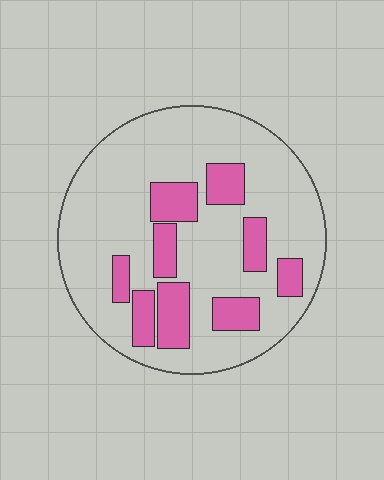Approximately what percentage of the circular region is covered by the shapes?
Approximately 25%.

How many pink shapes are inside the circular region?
9.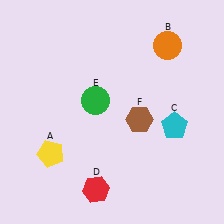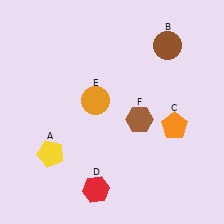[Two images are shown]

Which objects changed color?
B changed from orange to brown. C changed from cyan to orange. E changed from green to orange.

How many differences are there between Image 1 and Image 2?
There are 3 differences between the two images.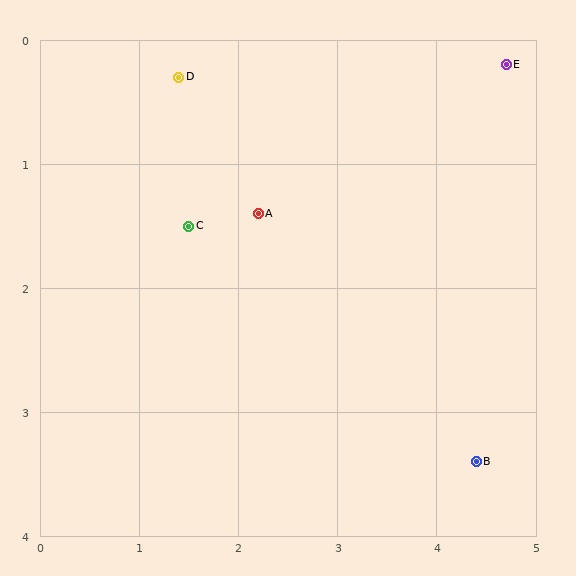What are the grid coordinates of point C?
Point C is at approximately (1.5, 1.5).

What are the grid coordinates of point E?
Point E is at approximately (4.7, 0.2).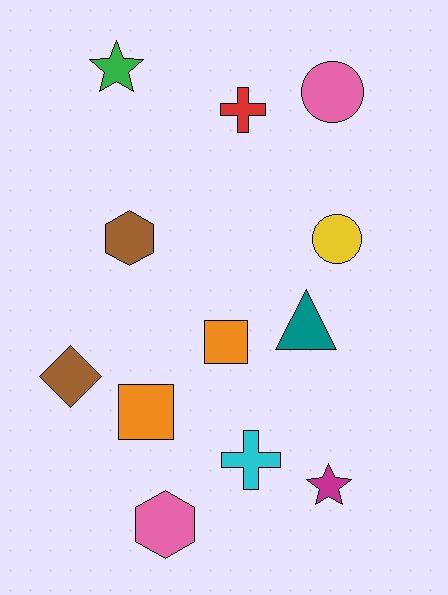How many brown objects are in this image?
There are 2 brown objects.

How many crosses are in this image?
There are 2 crosses.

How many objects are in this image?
There are 12 objects.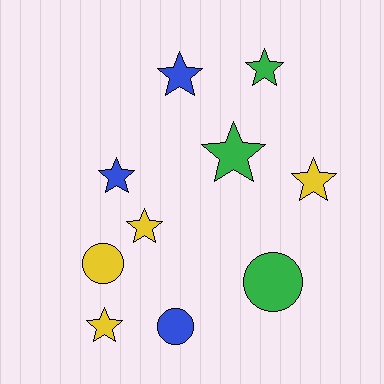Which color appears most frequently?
Yellow, with 4 objects.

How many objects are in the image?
There are 10 objects.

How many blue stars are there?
There are 2 blue stars.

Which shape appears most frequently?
Star, with 7 objects.